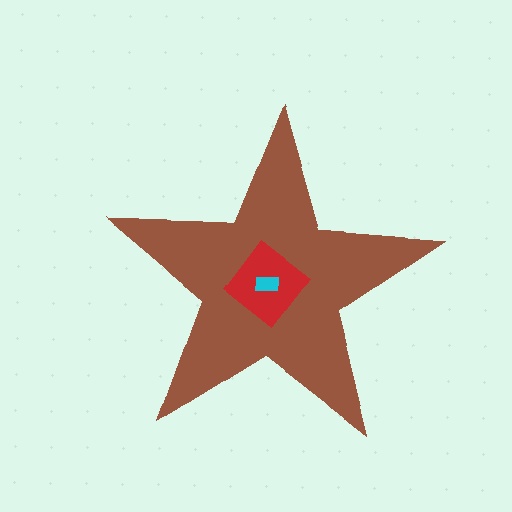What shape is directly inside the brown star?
The red diamond.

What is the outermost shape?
The brown star.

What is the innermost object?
The cyan rectangle.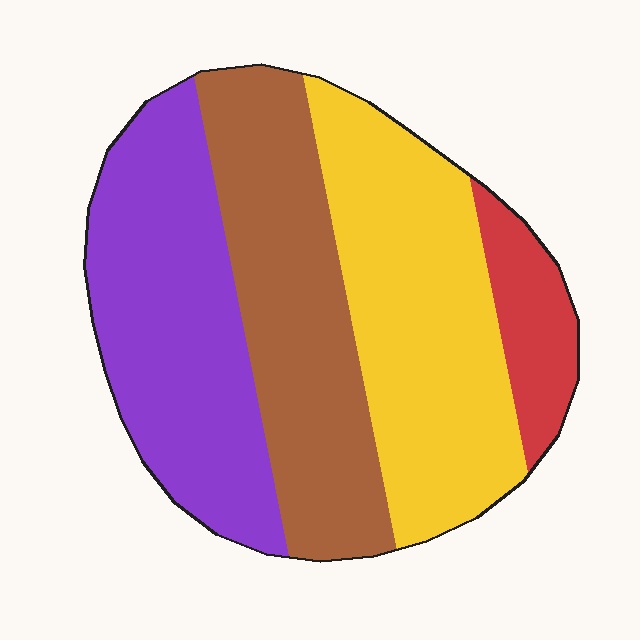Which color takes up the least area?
Red, at roughly 10%.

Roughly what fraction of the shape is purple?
Purple covers about 30% of the shape.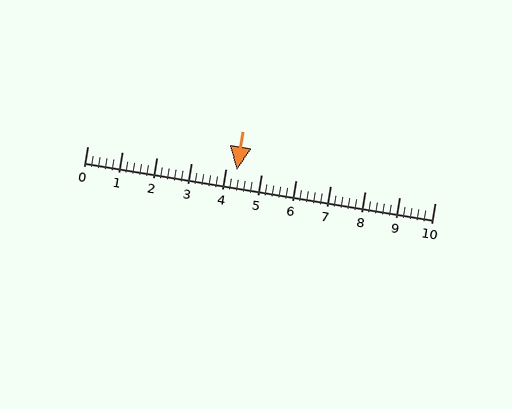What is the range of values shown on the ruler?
The ruler shows values from 0 to 10.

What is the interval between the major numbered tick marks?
The major tick marks are spaced 1 units apart.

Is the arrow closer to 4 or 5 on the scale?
The arrow is closer to 4.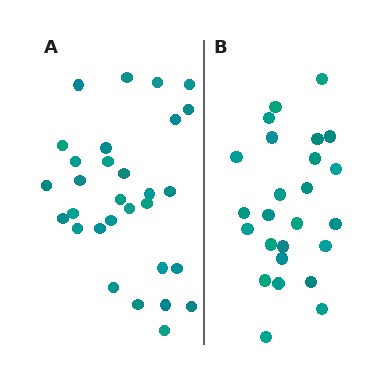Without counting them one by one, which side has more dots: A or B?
Region A (the left region) has more dots.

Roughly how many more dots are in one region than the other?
Region A has about 5 more dots than region B.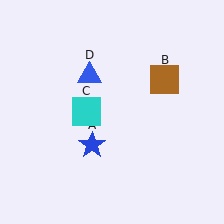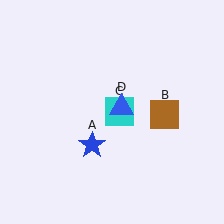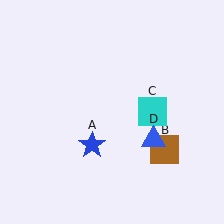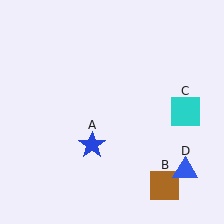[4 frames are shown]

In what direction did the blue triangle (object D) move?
The blue triangle (object D) moved down and to the right.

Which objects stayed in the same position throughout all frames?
Blue star (object A) remained stationary.